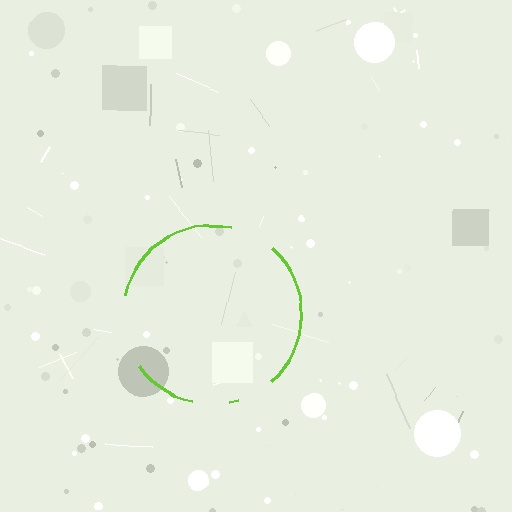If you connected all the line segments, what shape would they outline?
They would outline a circle.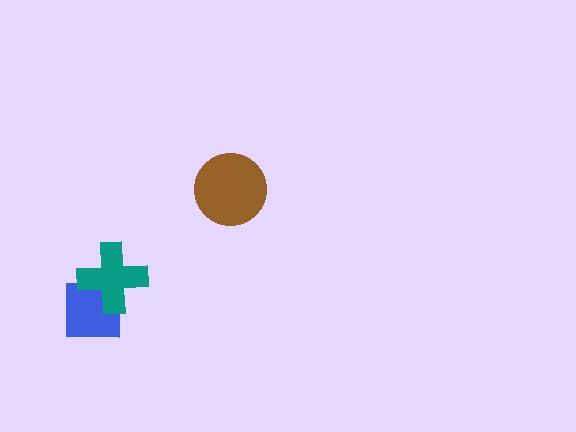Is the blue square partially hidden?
Yes, it is partially covered by another shape.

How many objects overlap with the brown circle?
0 objects overlap with the brown circle.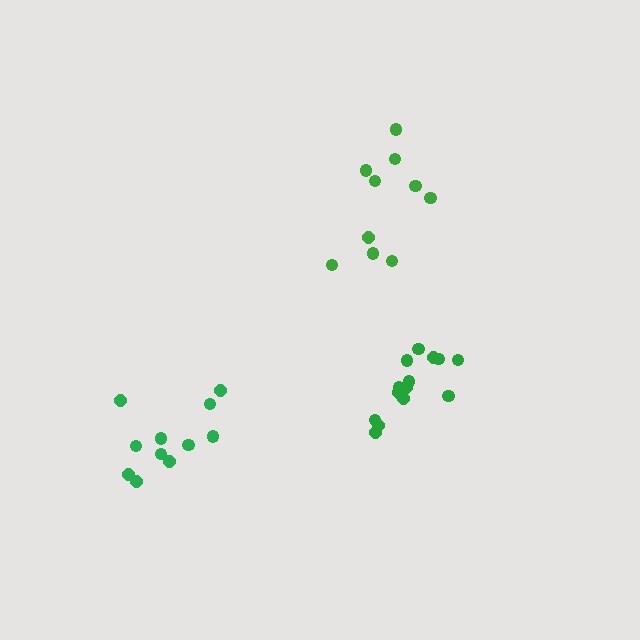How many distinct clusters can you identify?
There are 3 distinct clusters.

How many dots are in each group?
Group 1: 14 dots, Group 2: 10 dots, Group 3: 11 dots (35 total).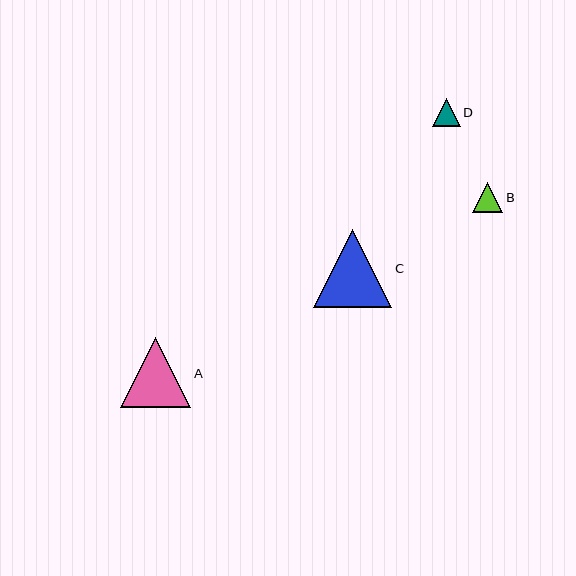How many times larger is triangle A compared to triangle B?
Triangle A is approximately 2.3 times the size of triangle B.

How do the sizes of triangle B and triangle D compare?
Triangle B and triangle D are approximately the same size.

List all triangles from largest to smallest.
From largest to smallest: C, A, B, D.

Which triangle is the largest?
Triangle C is the largest with a size of approximately 78 pixels.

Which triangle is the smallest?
Triangle D is the smallest with a size of approximately 28 pixels.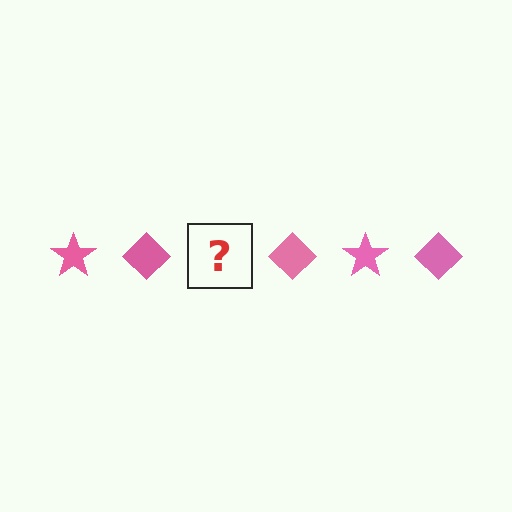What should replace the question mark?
The question mark should be replaced with a pink star.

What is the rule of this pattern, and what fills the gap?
The rule is that the pattern cycles through star, diamond shapes in pink. The gap should be filled with a pink star.